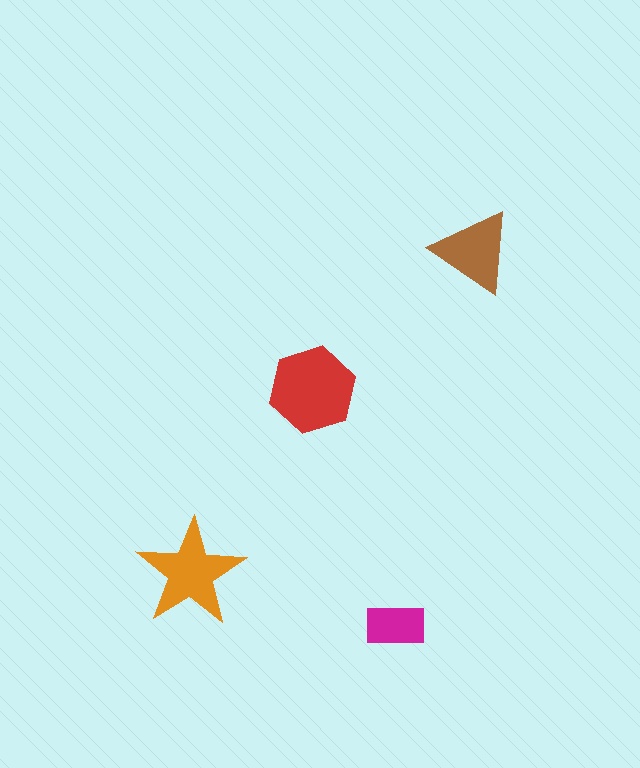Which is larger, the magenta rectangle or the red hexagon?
The red hexagon.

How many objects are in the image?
There are 4 objects in the image.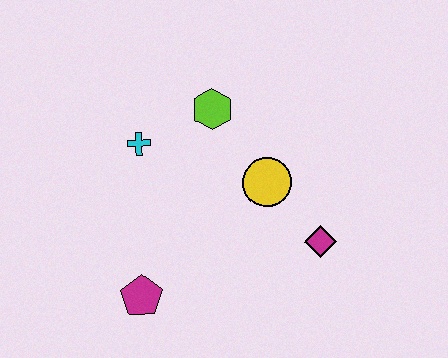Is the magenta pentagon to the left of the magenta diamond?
Yes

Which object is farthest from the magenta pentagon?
The lime hexagon is farthest from the magenta pentagon.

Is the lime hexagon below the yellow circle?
No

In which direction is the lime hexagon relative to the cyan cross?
The lime hexagon is to the right of the cyan cross.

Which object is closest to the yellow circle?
The magenta diamond is closest to the yellow circle.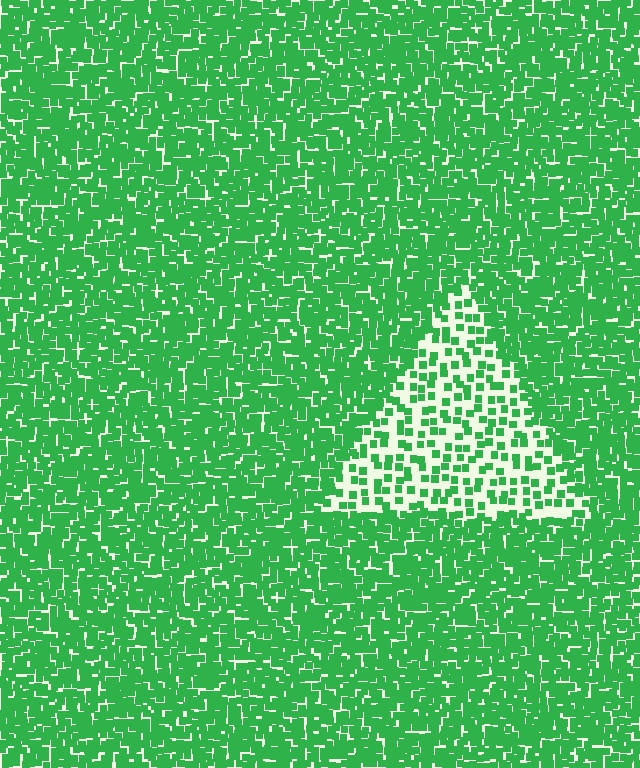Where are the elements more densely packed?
The elements are more densely packed outside the triangle boundary.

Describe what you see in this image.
The image contains small green elements arranged at two different densities. A triangle-shaped region is visible where the elements are less densely packed than the surrounding area.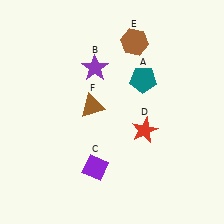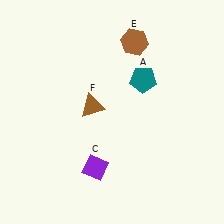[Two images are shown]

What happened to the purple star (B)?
The purple star (B) was removed in Image 2. It was in the top-left area of Image 1.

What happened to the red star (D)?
The red star (D) was removed in Image 2. It was in the bottom-right area of Image 1.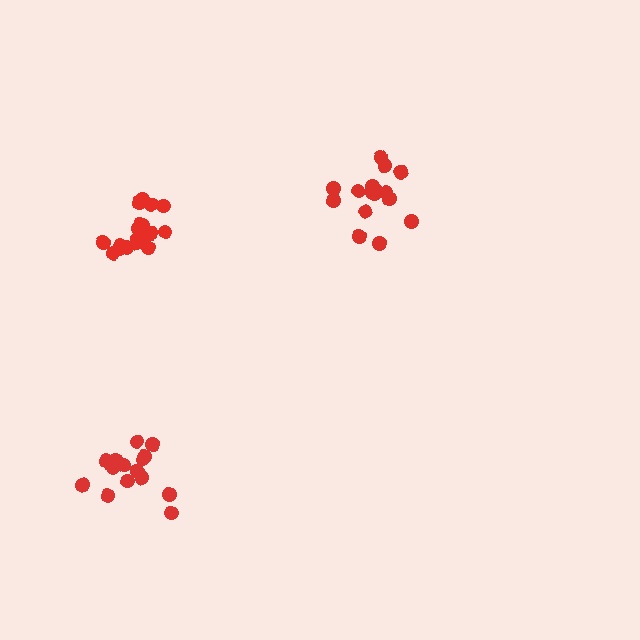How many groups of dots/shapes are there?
There are 3 groups.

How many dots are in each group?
Group 1: 15 dots, Group 2: 18 dots, Group 3: 16 dots (49 total).